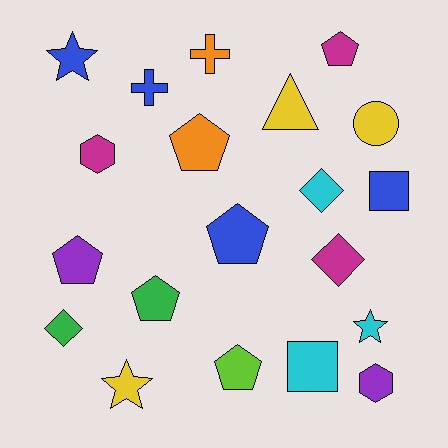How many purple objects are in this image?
There are 2 purple objects.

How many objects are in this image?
There are 20 objects.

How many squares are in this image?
There are 2 squares.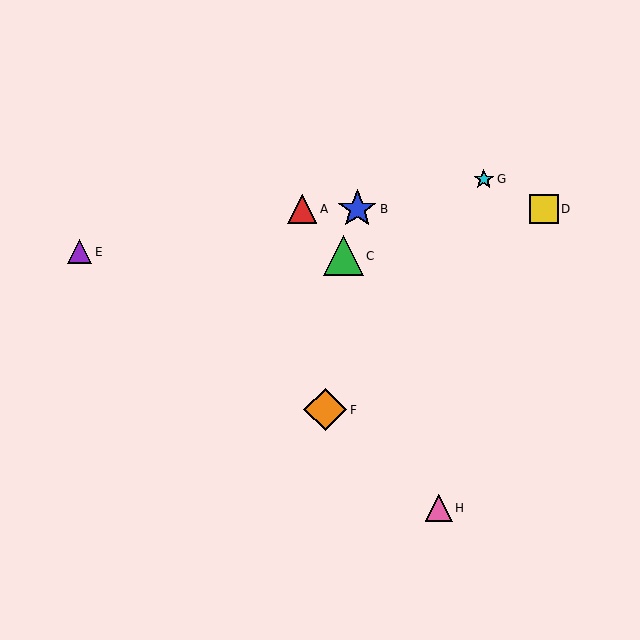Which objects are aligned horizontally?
Objects A, B, D are aligned horizontally.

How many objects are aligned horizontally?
3 objects (A, B, D) are aligned horizontally.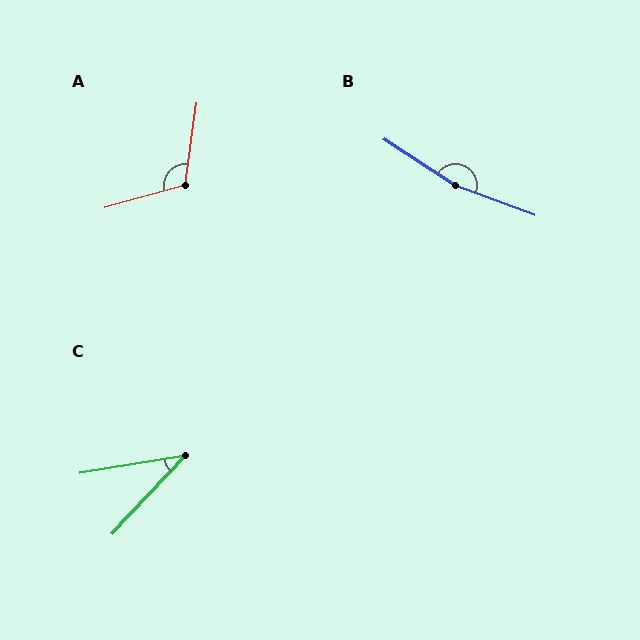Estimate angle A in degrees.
Approximately 114 degrees.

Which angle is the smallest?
C, at approximately 38 degrees.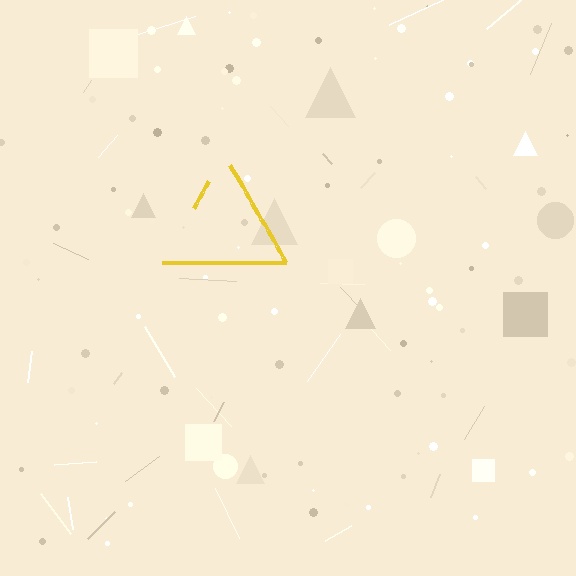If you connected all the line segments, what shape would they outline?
They would outline a triangle.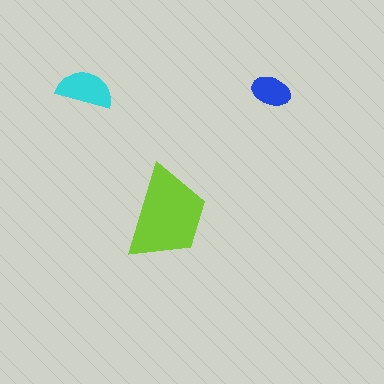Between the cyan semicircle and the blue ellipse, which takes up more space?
The cyan semicircle.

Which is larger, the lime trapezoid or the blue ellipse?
The lime trapezoid.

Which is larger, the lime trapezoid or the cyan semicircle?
The lime trapezoid.